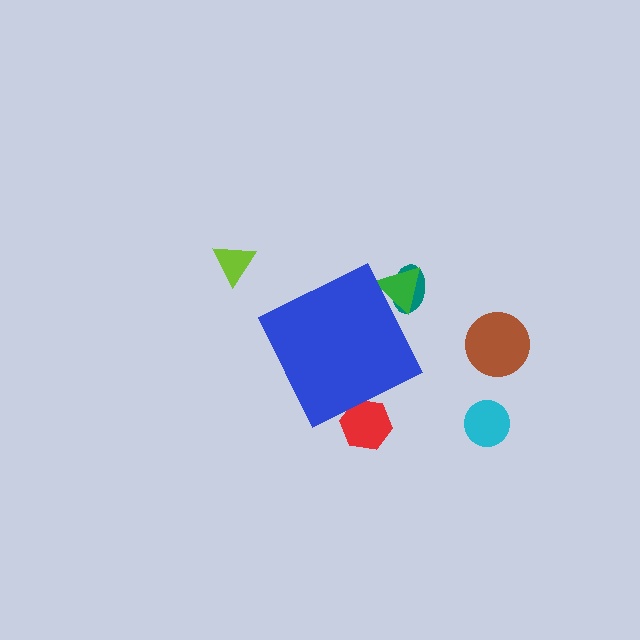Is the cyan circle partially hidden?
No, the cyan circle is fully visible.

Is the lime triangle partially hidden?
No, the lime triangle is fully visible.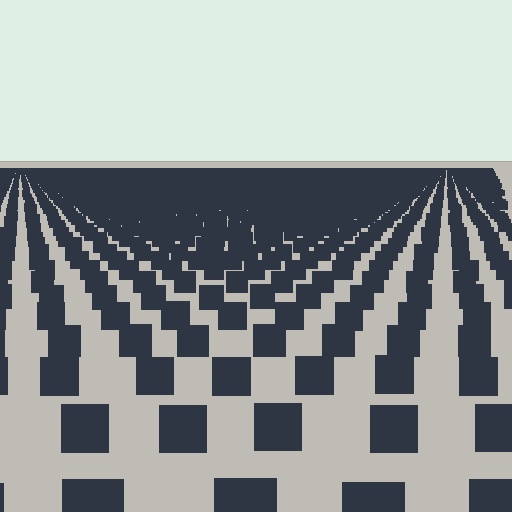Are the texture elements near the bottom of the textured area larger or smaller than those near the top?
Larger. Near the bottom, elements are closer to the viewer and appear at a bigger on-screen size.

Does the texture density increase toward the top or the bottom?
Density increases toward the top.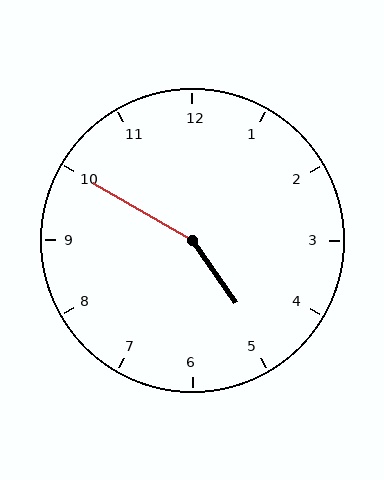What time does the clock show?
4:50.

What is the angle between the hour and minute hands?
Approximately 155 degrees.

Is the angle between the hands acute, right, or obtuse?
It is obtuse.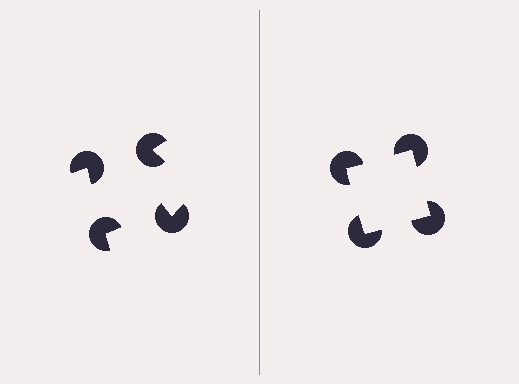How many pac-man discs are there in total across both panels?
8 — 4 on each side.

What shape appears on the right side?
An illusory square.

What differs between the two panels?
The pac-man discs are positioned identically on both sides; only the wedge orientations differ. On the right they align to a square; on the left they are misaligned.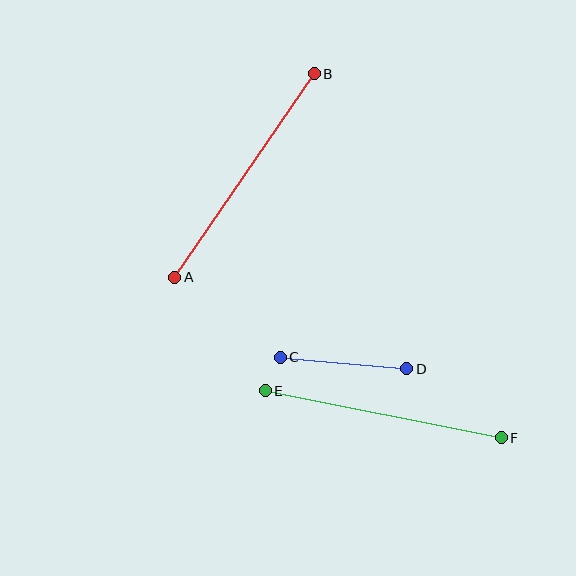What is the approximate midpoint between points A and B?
The midpoint is at approximately (244, 176) pixels.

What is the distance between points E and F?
The distance is approximately 241 pixels.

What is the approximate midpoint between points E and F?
The midpoint is at approximately (383, 414) pixels.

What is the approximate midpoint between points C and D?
The midpoint is at approximately (343, 363) pixels.